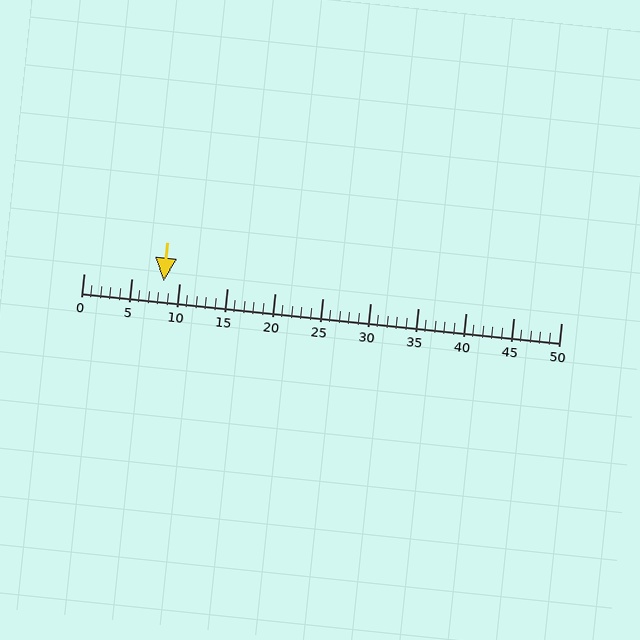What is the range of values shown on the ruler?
The ruler shows values from 0 to 50.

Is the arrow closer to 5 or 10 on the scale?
The arrow is closer to 10.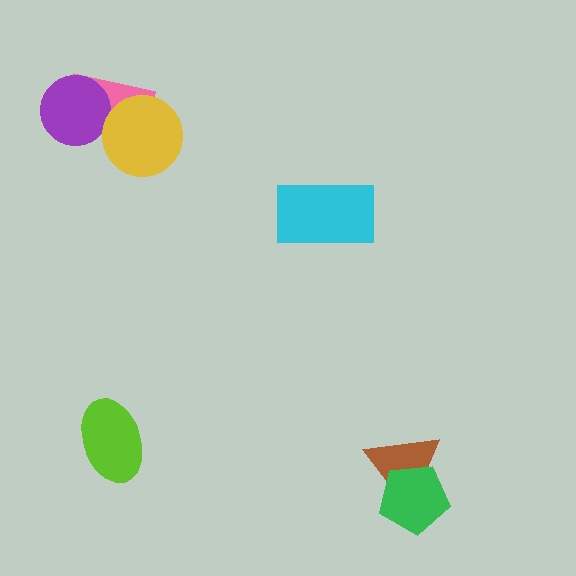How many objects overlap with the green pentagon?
1 object overlaps with the green pentagon.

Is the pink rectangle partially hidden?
Yes, it is partially covered by another shape.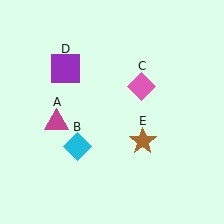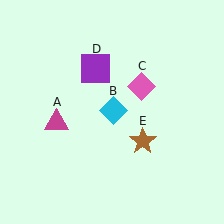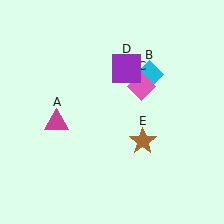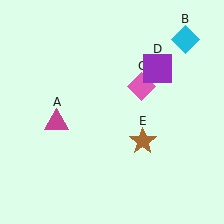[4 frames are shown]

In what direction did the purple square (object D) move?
The purple square (object D) moved right.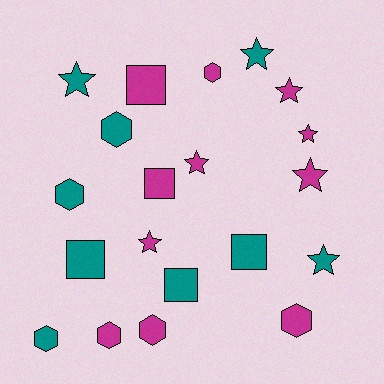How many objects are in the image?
There are 20 objects.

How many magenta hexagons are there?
There are 4 magenta hexagons.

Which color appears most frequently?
Magenta, with 11 objects.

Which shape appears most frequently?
Star, with 8 objects.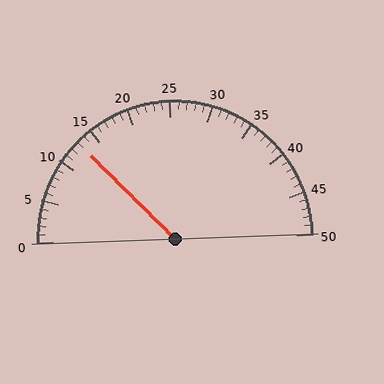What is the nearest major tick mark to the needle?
The nearest major tick mark is 15.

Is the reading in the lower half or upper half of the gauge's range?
The reading is in the lower half of the range (0 to 50).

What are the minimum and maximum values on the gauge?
The gauge ranges from 0 to 50.